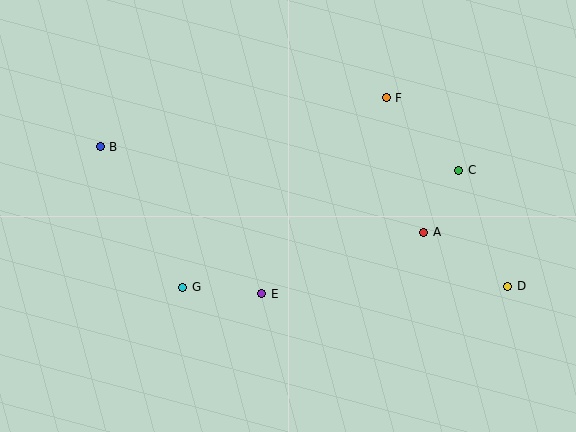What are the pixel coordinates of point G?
Point G is at (183, 287).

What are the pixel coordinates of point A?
Point A is at (424, 232).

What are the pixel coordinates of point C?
Point C is at (459, 170).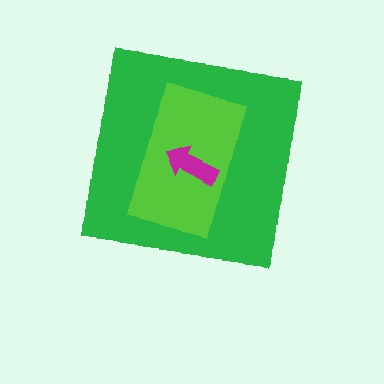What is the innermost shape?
The magenta arrow.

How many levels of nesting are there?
3.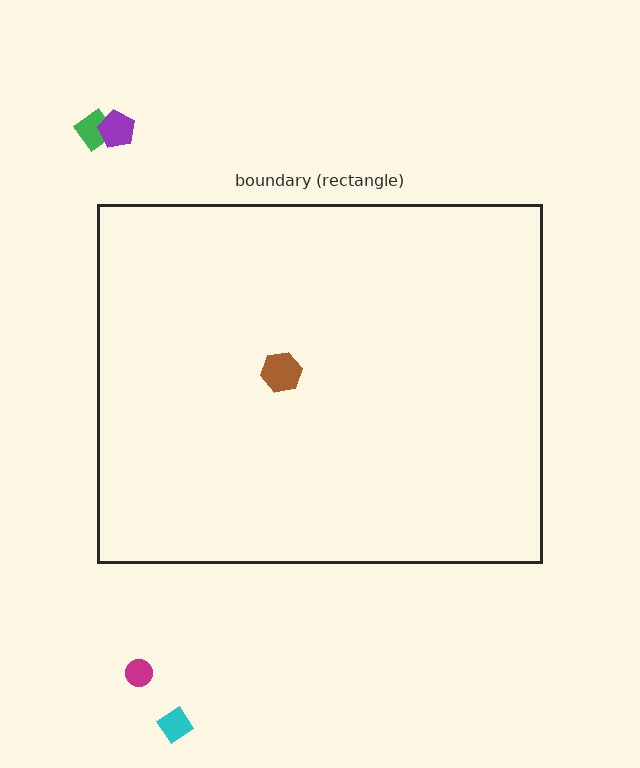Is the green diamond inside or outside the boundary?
Outside.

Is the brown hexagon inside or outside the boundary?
Inside.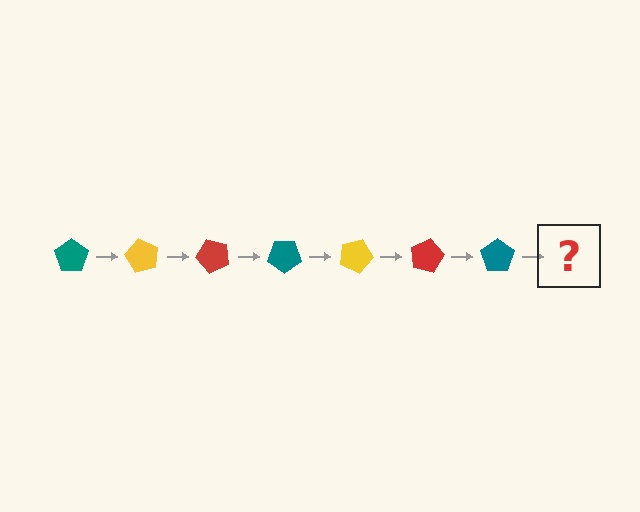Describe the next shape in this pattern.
It should be a yellow pentagon, rotated 420 degrees from the start.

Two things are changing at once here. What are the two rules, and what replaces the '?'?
The two rules are that it rotates 60 degrees each step and the color cycles through teal, yellow, and red. The '?' should be a yellow pentagon, rotated 420 degrees from the start.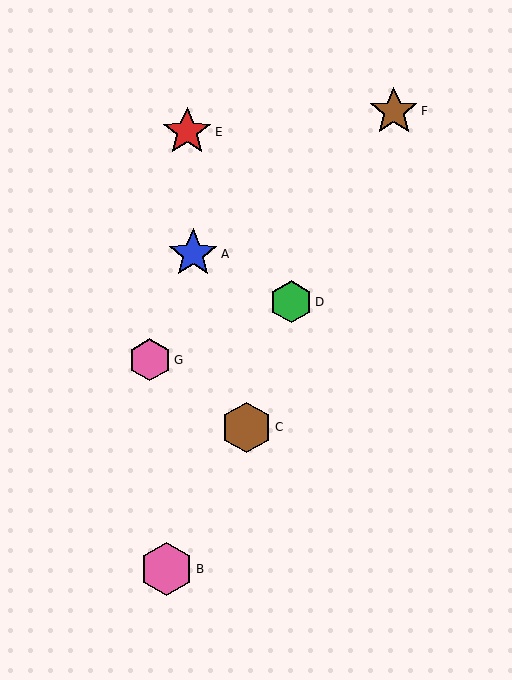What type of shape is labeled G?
Shape G is a pink hexagon.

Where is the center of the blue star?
The center of the blue star is at (193, 254).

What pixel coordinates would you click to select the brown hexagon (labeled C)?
Click at (246, 427) to select the brown hexagon C.